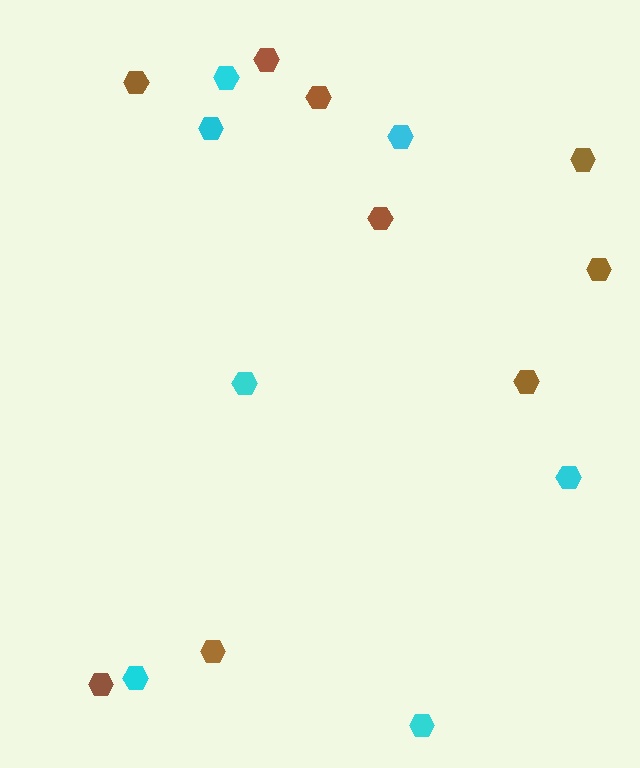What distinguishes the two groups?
There are 2 groups: one group of brown hexagons (9) and one group of cyan hexagons (7).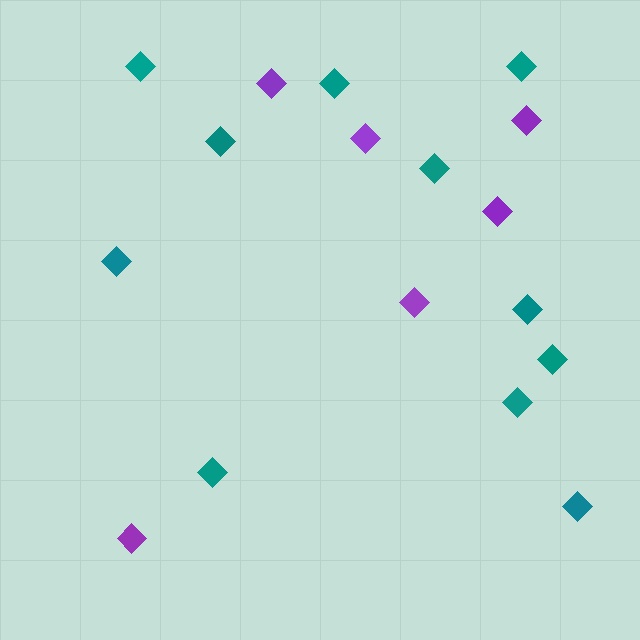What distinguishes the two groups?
There are 2 groups: one group of purple diamonds (6) and one group of teal diamonds (11).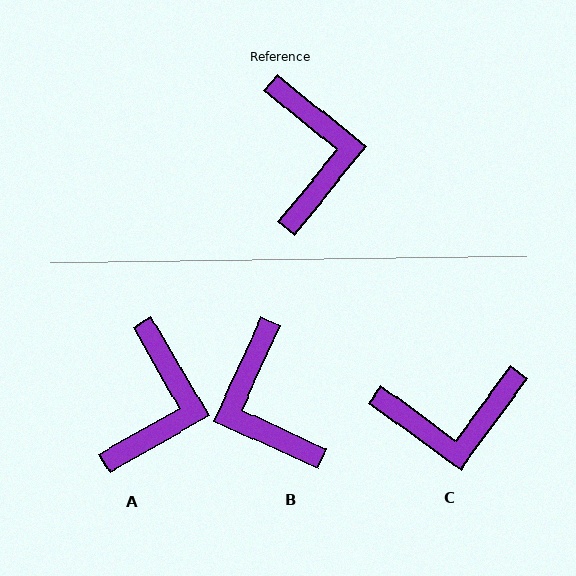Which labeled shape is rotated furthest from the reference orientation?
B, about 165 degrees away.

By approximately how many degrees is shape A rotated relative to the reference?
Approximately 21 degrees clockwise.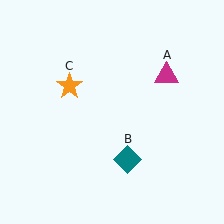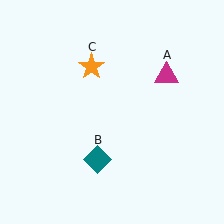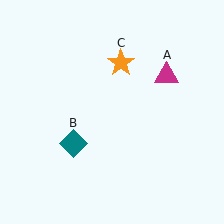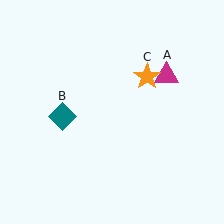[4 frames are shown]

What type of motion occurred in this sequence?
The teal diamond (object B), orange star (object C) rotated clockwise around the center of the scene.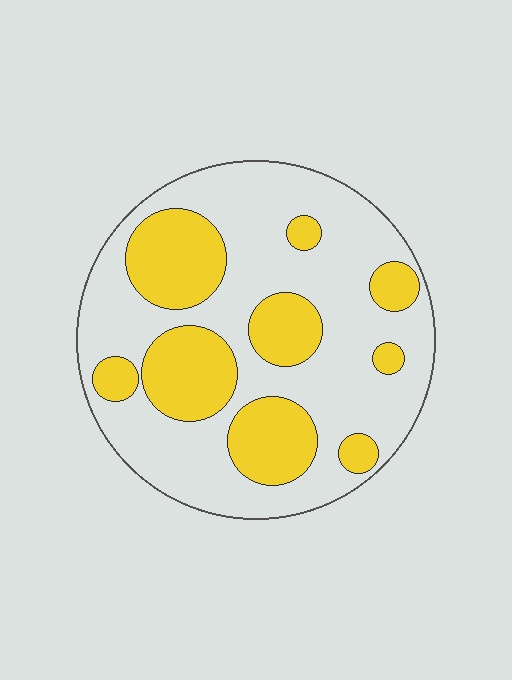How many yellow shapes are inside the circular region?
9.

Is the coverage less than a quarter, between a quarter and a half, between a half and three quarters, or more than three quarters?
Between a quarter and a half.